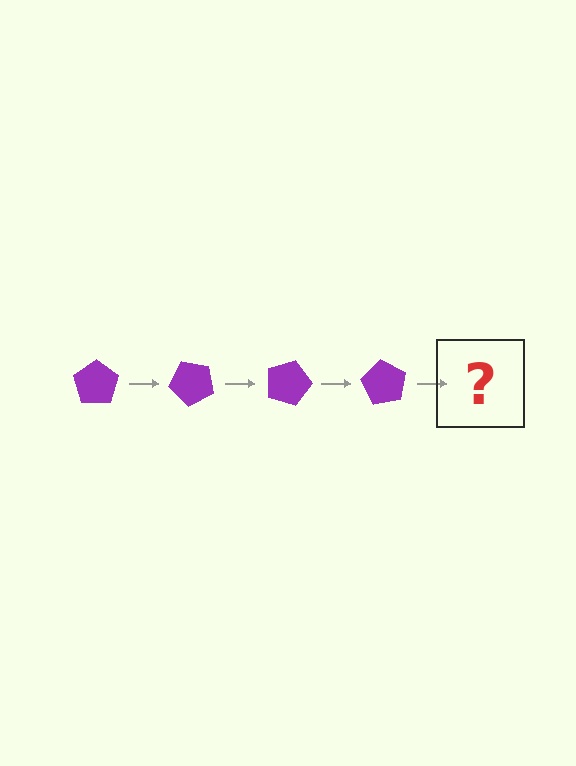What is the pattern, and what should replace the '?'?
The pattern is that the pentagon rotates 45 degrees each step. The '?' should be a purple pentagon rotated 180 degrees.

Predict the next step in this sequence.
The next step is a purple pentagon rotated 180 degrees.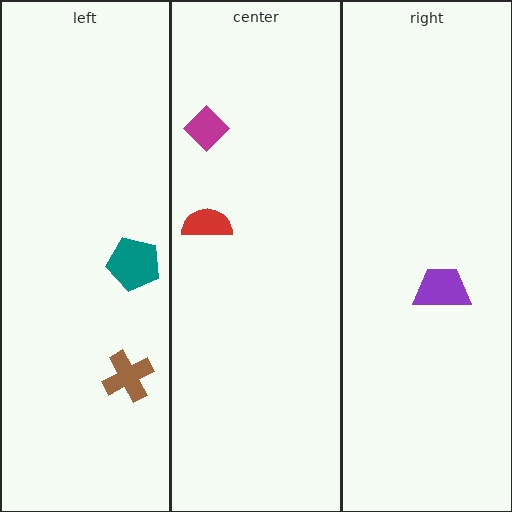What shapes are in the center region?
The magenta diamond, the red semicircle.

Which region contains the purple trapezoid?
The right region.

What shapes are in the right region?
The purple trapezoid.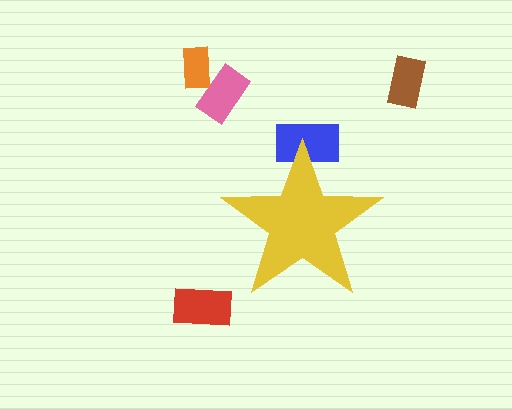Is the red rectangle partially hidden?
No, the red rectangle is fully visible.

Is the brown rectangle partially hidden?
No, the brown rectangle is fully visible.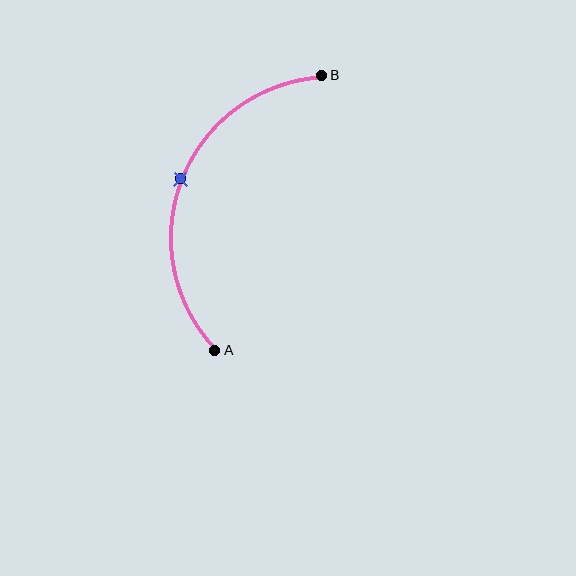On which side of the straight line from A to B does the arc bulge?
The arc bulges to the left of the straight line connecting A and B.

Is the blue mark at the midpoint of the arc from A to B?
Yes. The blue mark lies on the arc at equal arc-length from both A and B — it is the arc midpoint.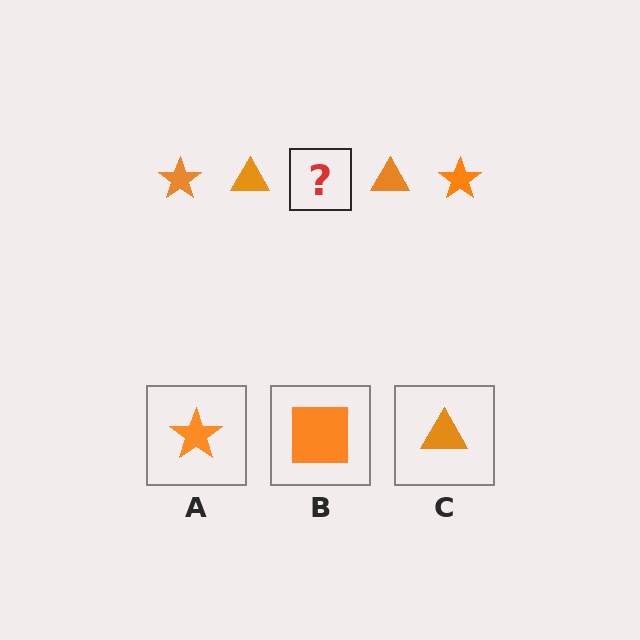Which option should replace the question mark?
Option A.